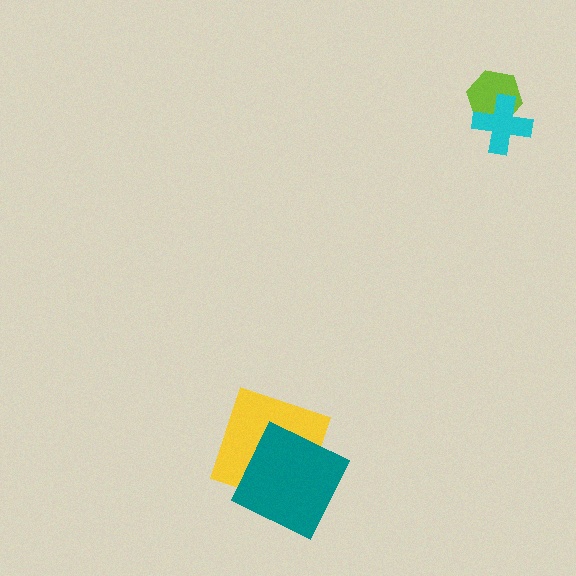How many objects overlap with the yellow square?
1 object overlaps with the yellow square.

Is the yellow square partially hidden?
Yes, it is partially covered by another shape.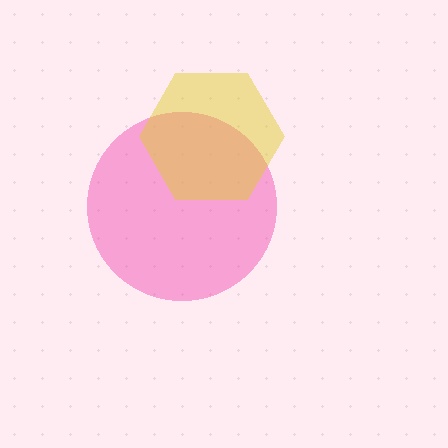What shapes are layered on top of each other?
The layered shapes are: a pink circle, a yellow hexagon.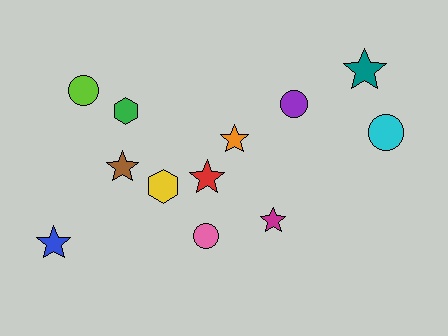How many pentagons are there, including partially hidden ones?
There are no pentagons.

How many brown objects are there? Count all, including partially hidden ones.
There is 1 brown object.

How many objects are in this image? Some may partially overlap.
There are 12 objects.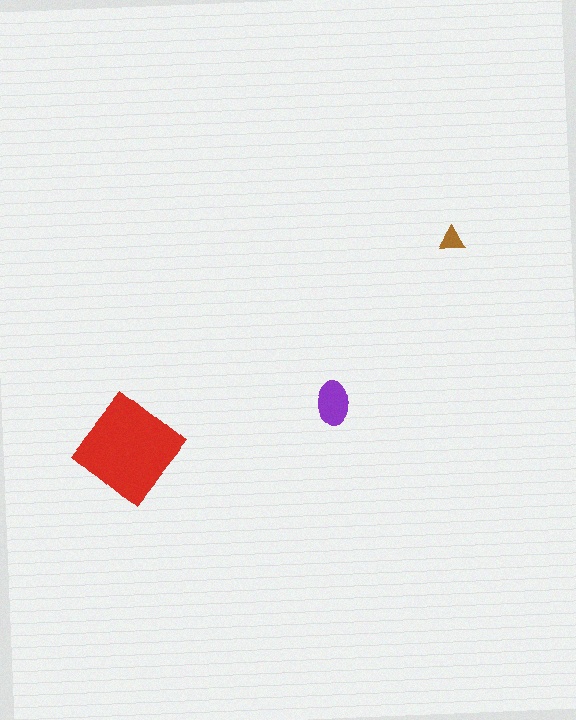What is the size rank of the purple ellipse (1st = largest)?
2nd.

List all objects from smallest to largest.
The brown triangle, the purple ellipse, the red diamond.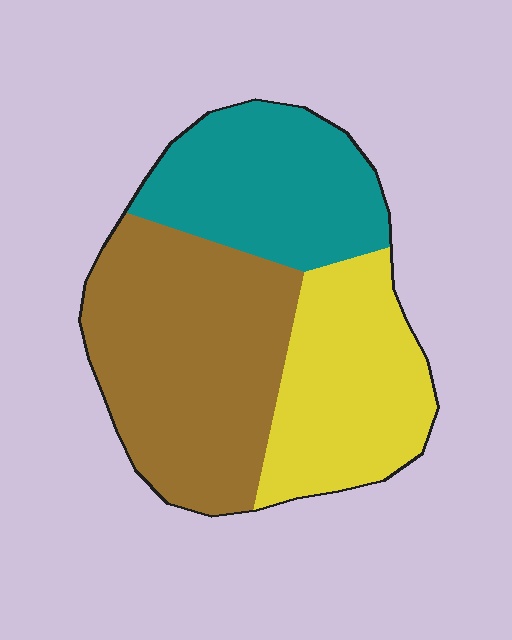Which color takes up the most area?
Brown, at roughly 45%.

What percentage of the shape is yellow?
Yellow covers 29% of the shape.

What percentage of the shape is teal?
Teal covers around 30% of the shape.